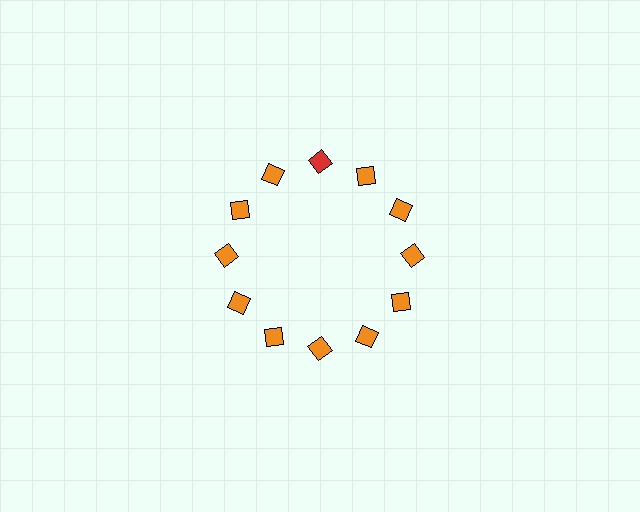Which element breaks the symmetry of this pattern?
The red diamond at roughly the 12 o'clock position breaks the symmetry. All other shapes are orange diamonds.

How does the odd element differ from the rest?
It has a different color: red instead of orange.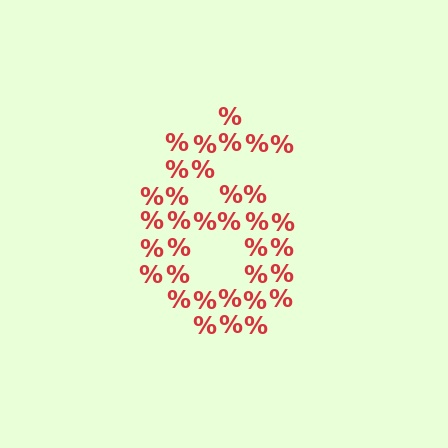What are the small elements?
The small elements are percent signs.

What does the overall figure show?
The overall figure shows the digit 6.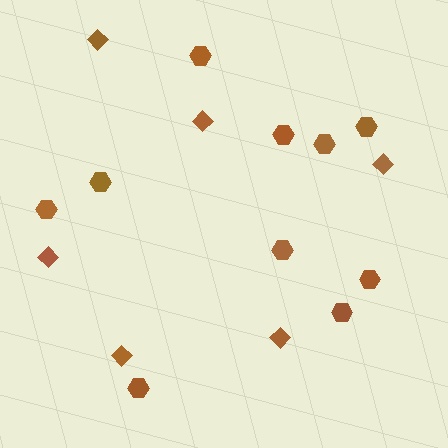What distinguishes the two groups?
There are 2 groups: one group of diamonds (6) and one group of hexagons (10).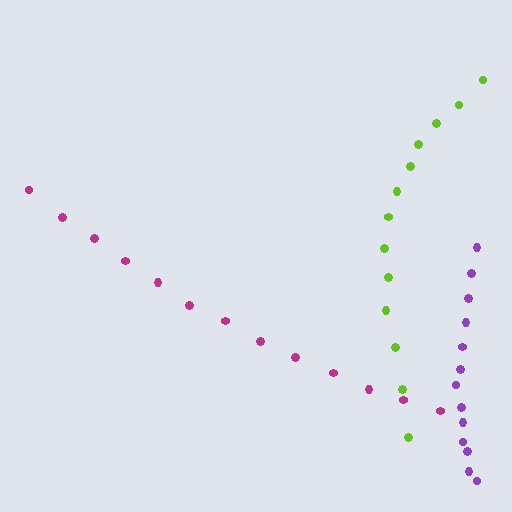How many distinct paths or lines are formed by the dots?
There are 3 distinct paths.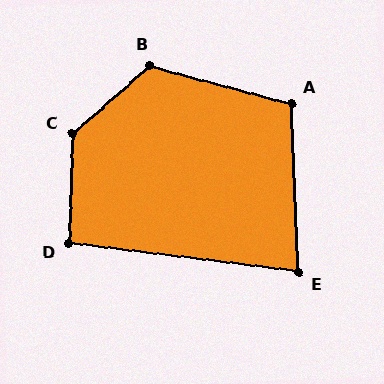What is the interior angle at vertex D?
Approximately 95 degrees (obtuse).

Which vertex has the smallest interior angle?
E, at approximately 81 degrees.